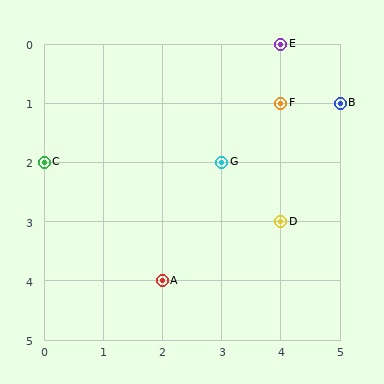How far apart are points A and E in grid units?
Points A and E are 2 columns and 4 rows apart (about 4.5 grid units diagonally).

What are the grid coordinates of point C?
Point C is at grid coordinates (0, 2).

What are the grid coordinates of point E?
Point E is at grid coordinates (4, 0).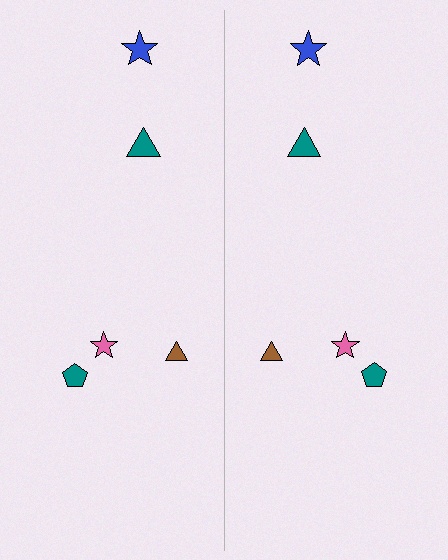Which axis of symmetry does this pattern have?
The pattern has a vertical axis of symmetry running through the center of the image.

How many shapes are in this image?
There are 10 shapes in this image.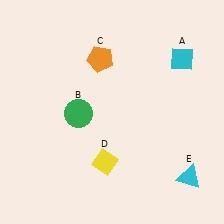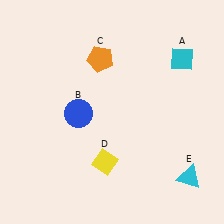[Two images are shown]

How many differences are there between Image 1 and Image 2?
There is 1 difference between the two images.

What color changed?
The circle (B) changed from green in Image 1 to blue in Image 2.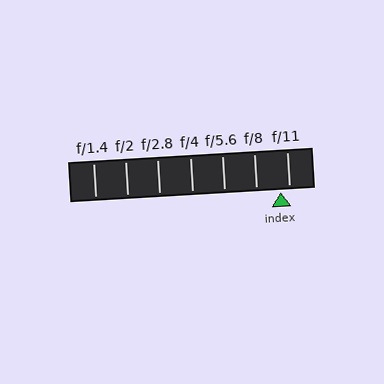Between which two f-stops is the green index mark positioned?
The index mark is between f/8 and f/11.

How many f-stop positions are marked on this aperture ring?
There are 7 f-stop positions marked.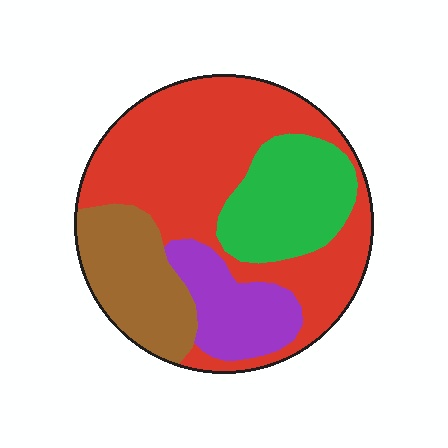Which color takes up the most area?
Red, at roughly 50%.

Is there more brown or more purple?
Brown.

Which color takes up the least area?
Purple, at roughly 15%.